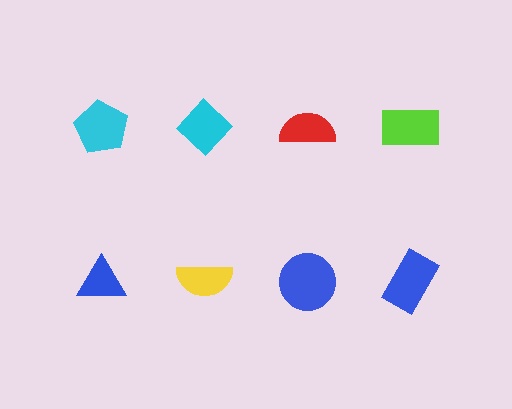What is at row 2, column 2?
A yellow semicircle.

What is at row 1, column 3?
A red semicircle.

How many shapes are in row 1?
4 shapes.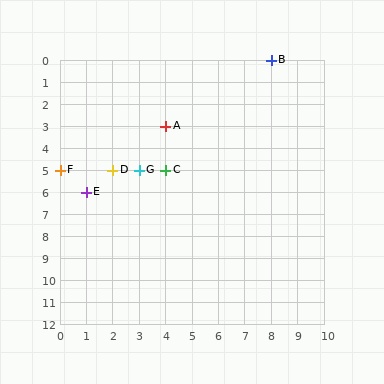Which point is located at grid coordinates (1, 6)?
Point E is at (1, 6).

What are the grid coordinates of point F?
Point F is at grid coordinates (0, 5).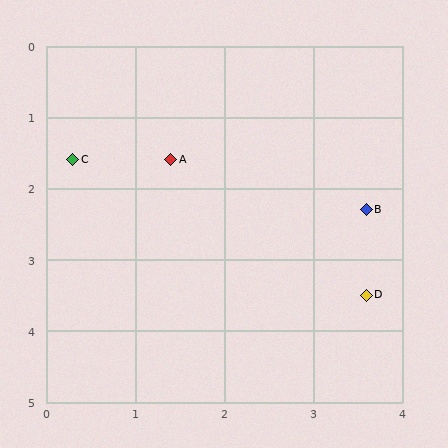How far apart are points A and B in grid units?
Points A and B are about 2.3 grid units apart.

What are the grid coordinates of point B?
Point B is at approximately (3.6, 2.3).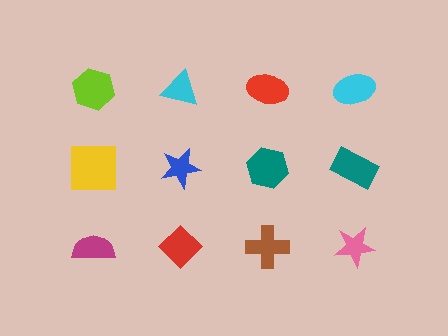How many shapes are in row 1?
4 shapes.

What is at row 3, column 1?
A magenta semicircle.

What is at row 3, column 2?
A red diamond.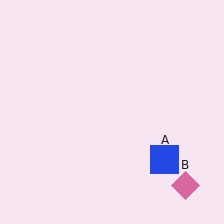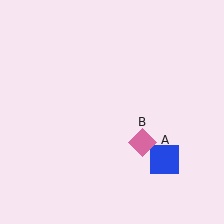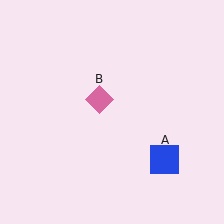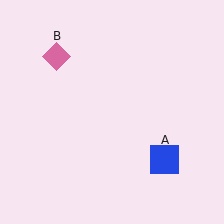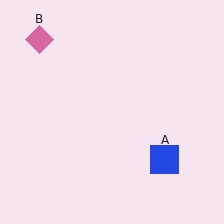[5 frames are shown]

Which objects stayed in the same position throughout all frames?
Blue square (object A) remained stationary.